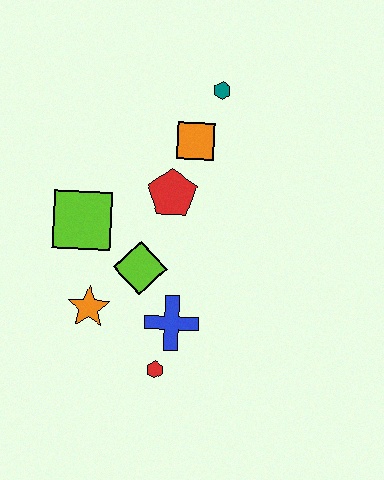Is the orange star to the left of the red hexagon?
Yes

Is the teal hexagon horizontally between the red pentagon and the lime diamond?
No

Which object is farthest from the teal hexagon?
The red hexagon is farthest from the teal hexagon.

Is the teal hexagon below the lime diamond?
No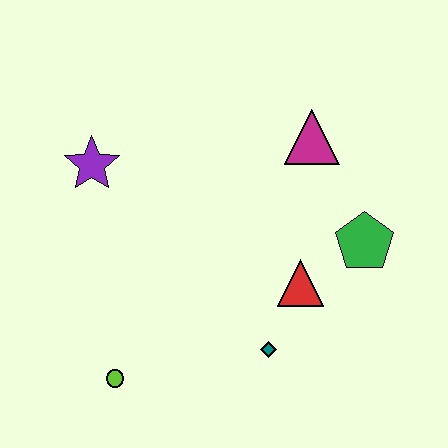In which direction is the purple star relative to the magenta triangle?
The purple star is to the left of the magenta triangle.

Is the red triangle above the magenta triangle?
No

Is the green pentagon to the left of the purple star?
No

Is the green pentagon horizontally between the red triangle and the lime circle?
No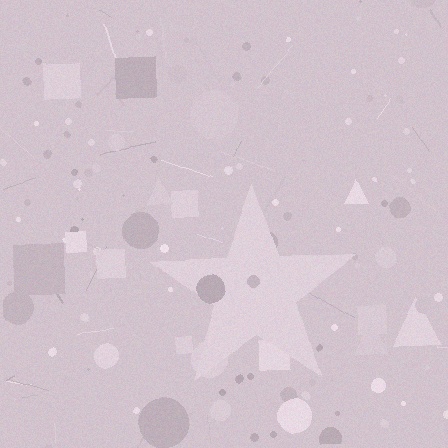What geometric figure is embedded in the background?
A star is embedded in the background.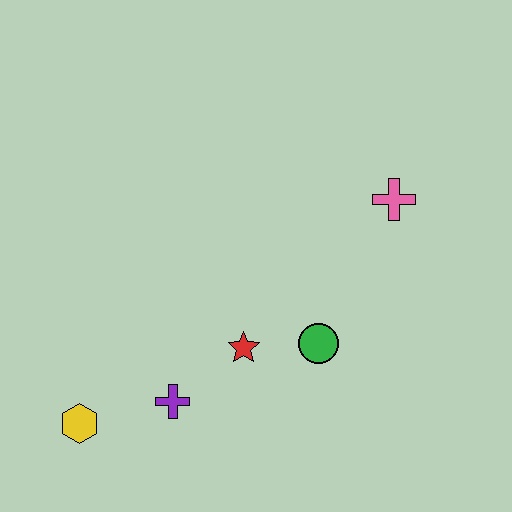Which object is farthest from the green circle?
The yellow hexagon is farthest from the green circle.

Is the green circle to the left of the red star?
No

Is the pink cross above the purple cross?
Yes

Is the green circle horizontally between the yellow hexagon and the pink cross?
Yes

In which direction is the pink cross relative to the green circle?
The pink cross is above the green circle.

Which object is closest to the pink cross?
The green circle is closest to the pink cross.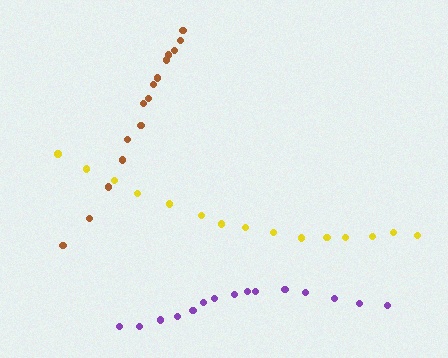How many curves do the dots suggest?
There are 3 distinct paths.